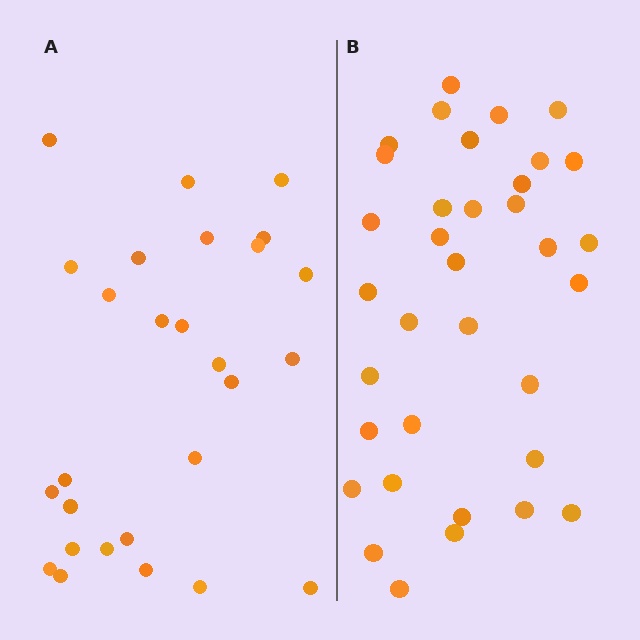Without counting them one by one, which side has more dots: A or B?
Region B (the right region) has more dots.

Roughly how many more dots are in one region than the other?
Region B has roughly 8 or so more dots than region A.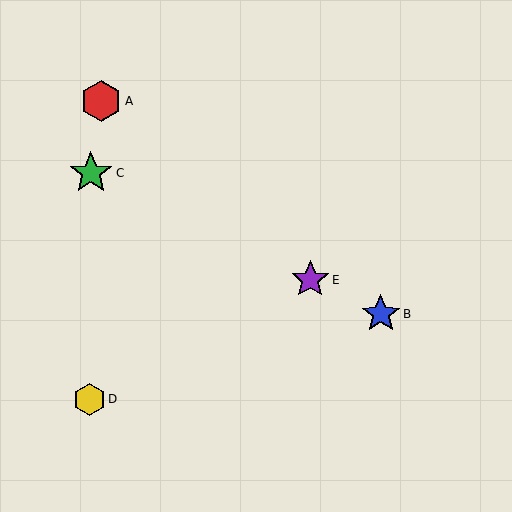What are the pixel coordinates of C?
Object C is at (91, 173).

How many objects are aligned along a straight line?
3 objects (B, C, E) are aligned along a straight line.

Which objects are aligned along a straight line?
Objects B, C, E are aligned along a straight line.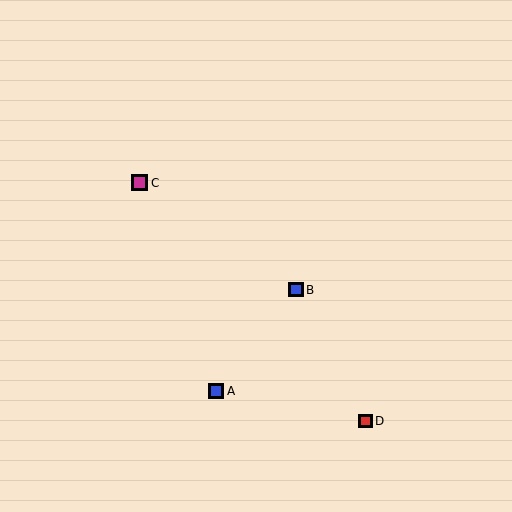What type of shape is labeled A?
Shape A is a blue square.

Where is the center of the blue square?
The center of the blue square is at (296, 290).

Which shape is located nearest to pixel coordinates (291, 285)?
The blue square (labeled B) at (296, 290) is nearest to that location.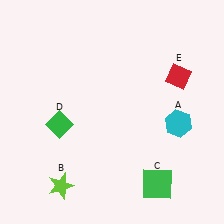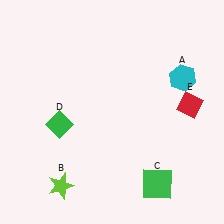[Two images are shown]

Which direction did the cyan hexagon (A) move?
The cyan hexagon (A) moved up.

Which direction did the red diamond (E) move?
The red diamond (E) moved down.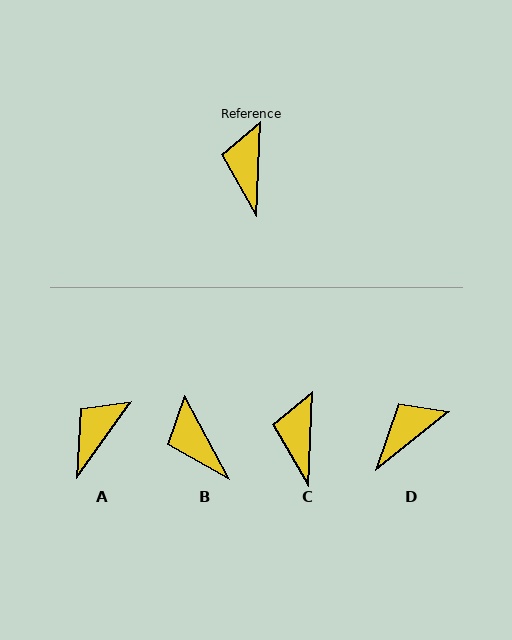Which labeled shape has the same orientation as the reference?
C.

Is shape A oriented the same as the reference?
No, it is off by about 34 degrees.